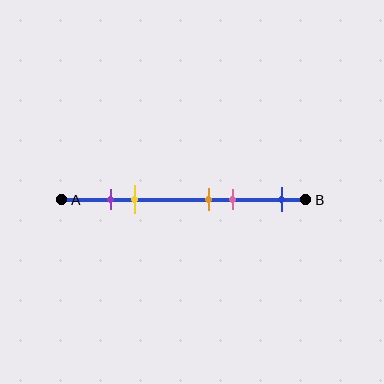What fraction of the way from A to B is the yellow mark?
The yellow mark is approximately 30% (0.3) of the way from A to B.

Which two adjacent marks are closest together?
The purple and yellow marks are the closest adjacent pair.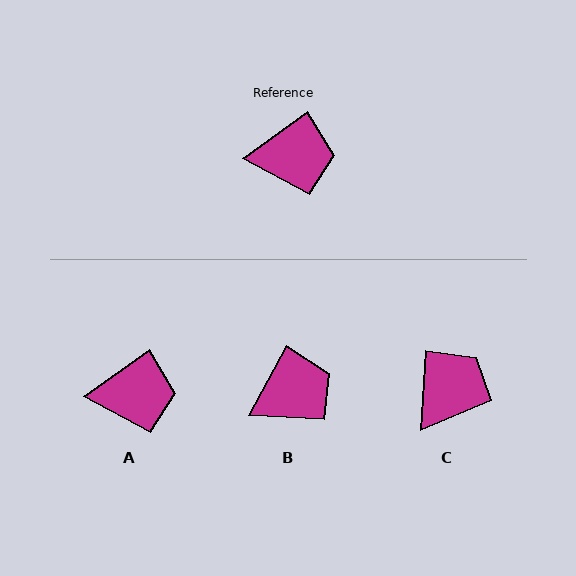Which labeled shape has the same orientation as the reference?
A.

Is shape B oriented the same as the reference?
No, it is off by about 26 degrees.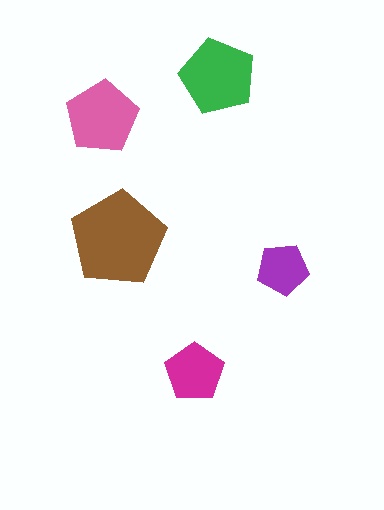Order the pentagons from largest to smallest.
the brown one, the green one, the pink one, the magenta one, the purple one.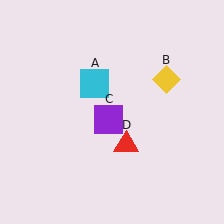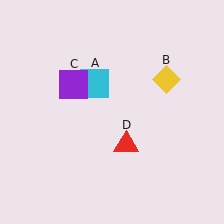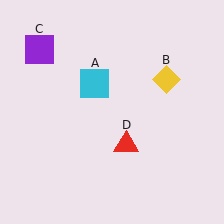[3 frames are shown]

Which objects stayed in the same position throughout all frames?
Cyan square (object A) and yellow diamond (object B) and red triangle (object D) remained stationary.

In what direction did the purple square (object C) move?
The purple square (object C) moved up and to the left.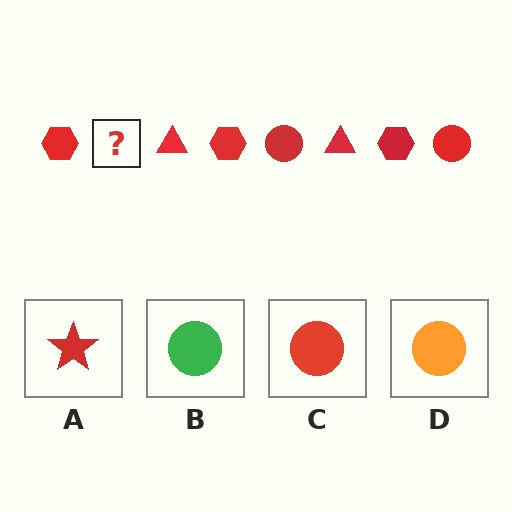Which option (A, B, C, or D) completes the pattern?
C.